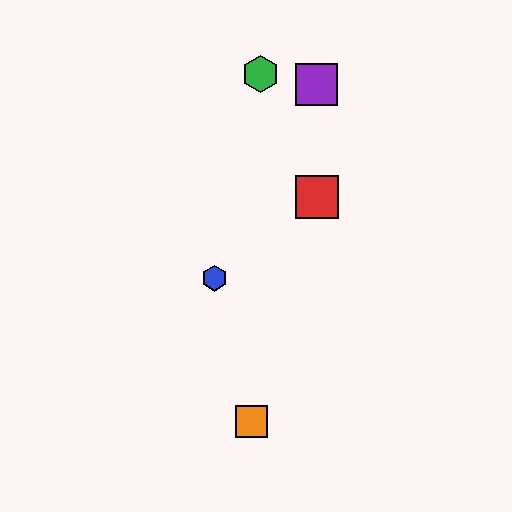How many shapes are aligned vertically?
3 shapes (the red square, the yellow hexagon, the purple square) are aligned vertically.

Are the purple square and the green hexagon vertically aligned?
No, the purple square is at x≈317 and the green hexagon is at x≈260.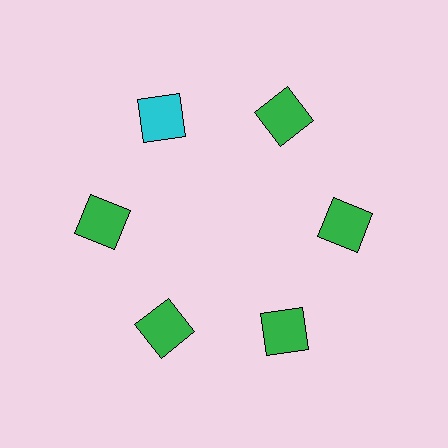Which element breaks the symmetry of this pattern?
The cyan square at roughly the 11 o'clock position breaks the symmetry. All other shapes are green squares.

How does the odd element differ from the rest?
It has a different color: cyan instead of green.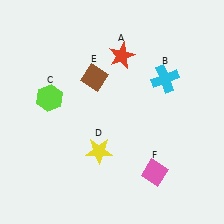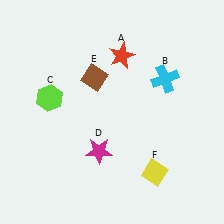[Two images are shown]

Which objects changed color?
D changed from yellow to magenta. F changed from pink to yellow.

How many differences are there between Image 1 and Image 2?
There are 2 differences between the two images.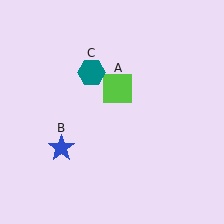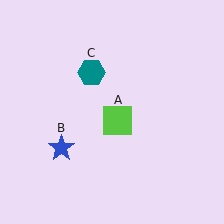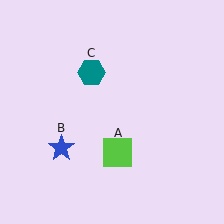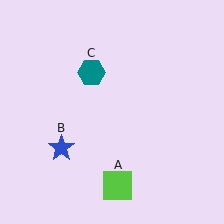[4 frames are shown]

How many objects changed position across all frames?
1 object changed position: lime square (object A).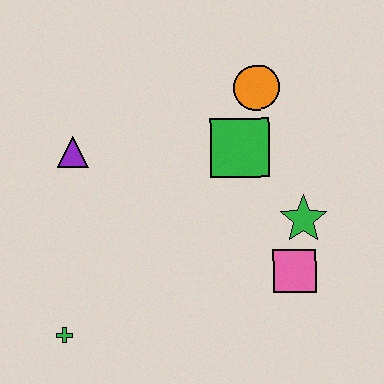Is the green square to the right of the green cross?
Yes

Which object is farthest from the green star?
The green cross is farthest from the green star.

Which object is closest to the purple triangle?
The green square is closest to the purple triangle.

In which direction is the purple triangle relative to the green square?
The purple triangle is to the left of the green square.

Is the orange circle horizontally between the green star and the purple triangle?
Yes